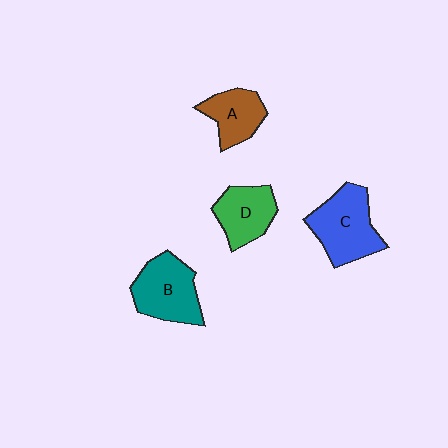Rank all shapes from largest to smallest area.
From largest to smallest: C (blue), B (teal), D (green), A (brown).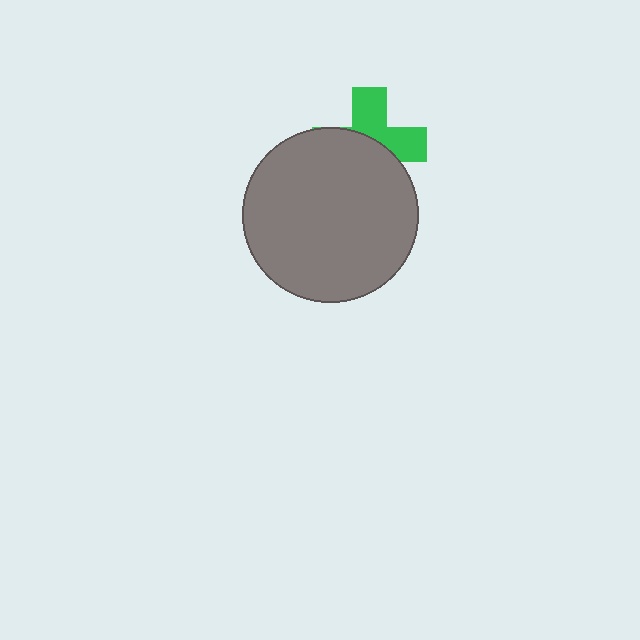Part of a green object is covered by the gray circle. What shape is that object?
It is a cross.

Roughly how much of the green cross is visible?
A small part of it is visible (roughly 45%).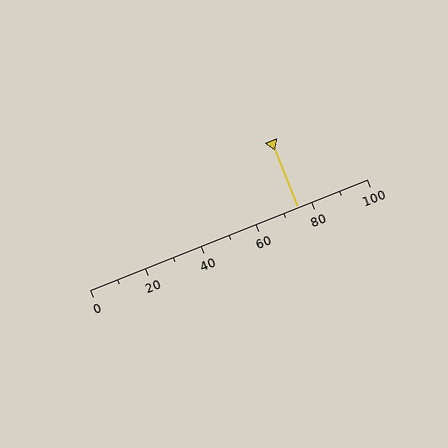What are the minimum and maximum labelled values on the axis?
The axis runs from 0 to 100.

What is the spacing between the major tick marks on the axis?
The major ticks are spaced 20 apart.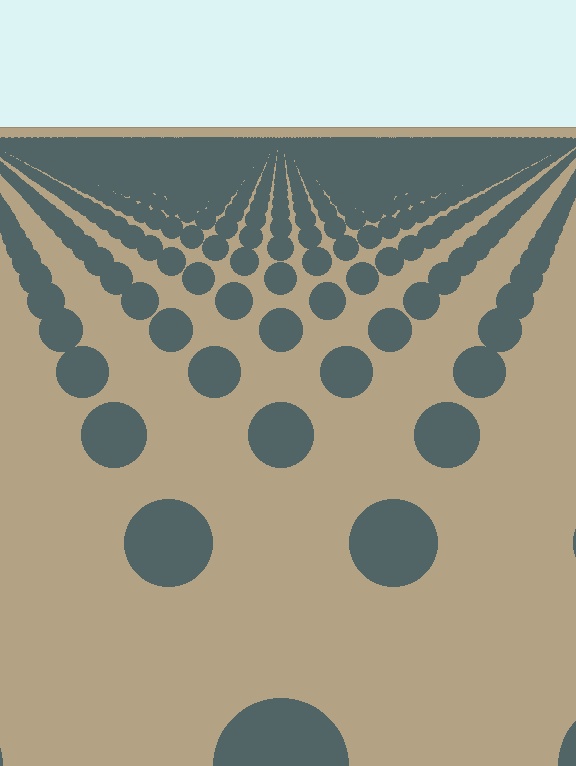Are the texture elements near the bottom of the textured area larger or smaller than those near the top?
Larger. Near the bottom, elements are closer to the viewer and appear at a bigger on-screen size.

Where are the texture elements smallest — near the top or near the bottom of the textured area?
Near the top.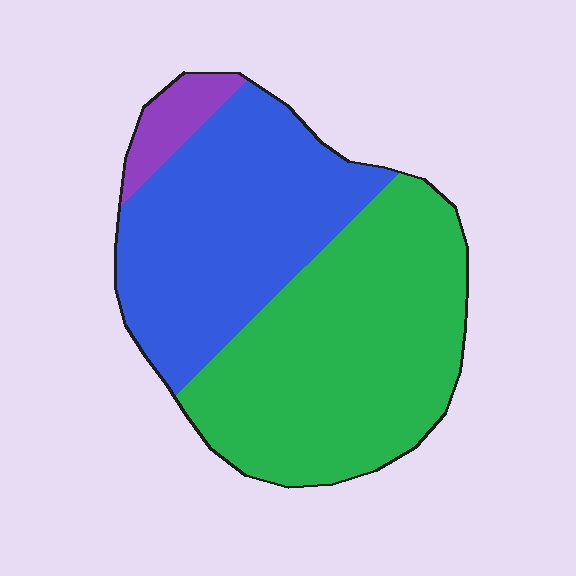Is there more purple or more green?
Green.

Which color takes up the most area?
Green, at roughly 50%.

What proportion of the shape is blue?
Blue covers around 40% of the shape.